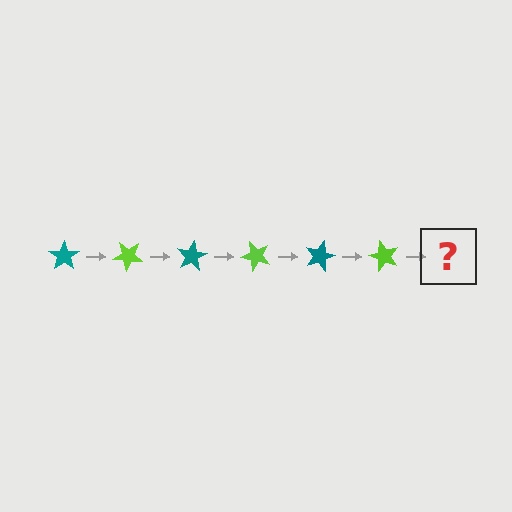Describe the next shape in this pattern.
It should be a teal star, rotated 240 degrees from the start.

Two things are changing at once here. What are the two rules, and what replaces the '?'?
The two rules are that it rotates 40 degrees each step and the color cycles through teal and lime. The '?' should be a teal star, rotated 240 degrees from the start.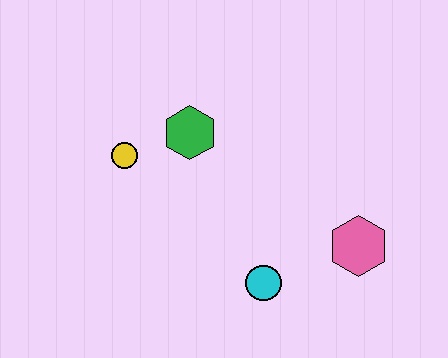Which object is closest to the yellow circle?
The green hexagon is closest to the yellow circle.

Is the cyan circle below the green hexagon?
Yes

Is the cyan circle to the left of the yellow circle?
No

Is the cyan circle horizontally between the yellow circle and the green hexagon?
No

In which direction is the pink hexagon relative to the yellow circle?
The pink hexagon is to the right of the yellow circle.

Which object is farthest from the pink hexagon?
The yellow circle is farthest from the pink hexagon.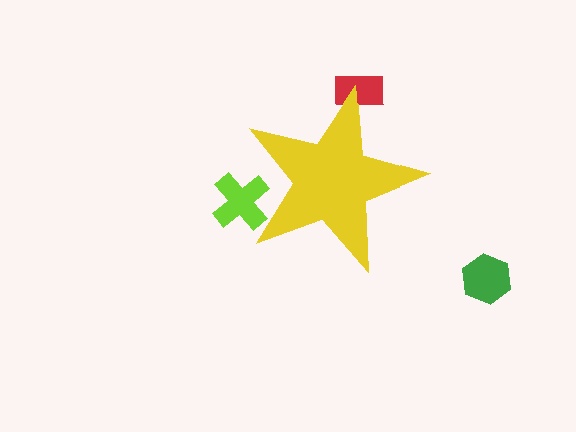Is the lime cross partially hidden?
Yes, the lime cross is partially hidden behind the yellow star.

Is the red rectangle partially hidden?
Yes, the red rectangle is partially hidden behind the yellow star.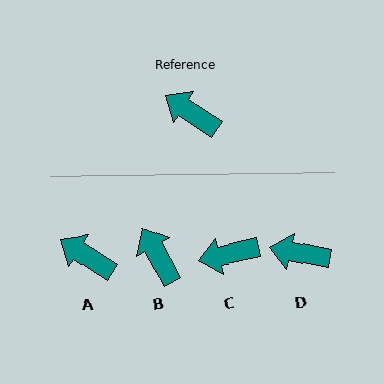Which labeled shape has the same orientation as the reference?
A.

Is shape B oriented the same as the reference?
No, it is off by about 28 degrees.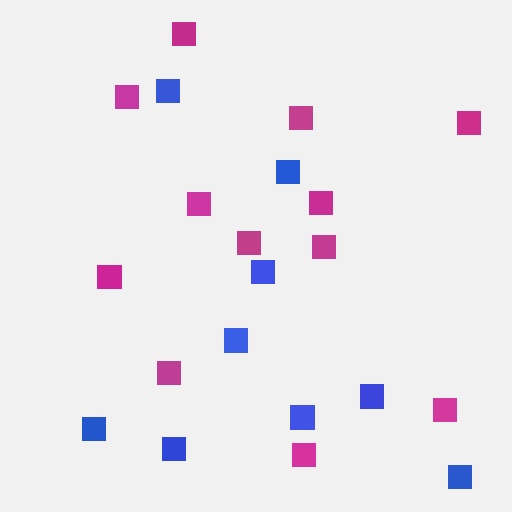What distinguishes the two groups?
There are 2 groups: one group of magenta squares (12) and one group of blue squares (9).